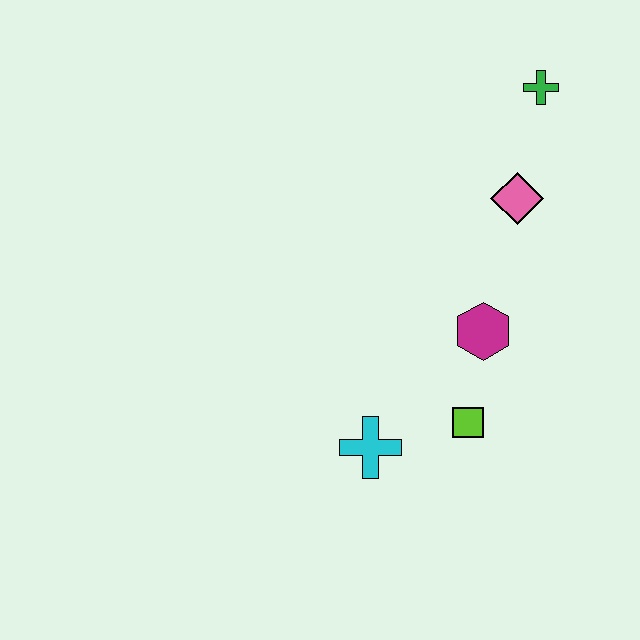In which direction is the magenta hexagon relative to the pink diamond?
The magenta hexagon is below the pink diamond.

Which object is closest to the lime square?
The magenta hexagon is closest to the lime square.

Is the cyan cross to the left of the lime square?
Yes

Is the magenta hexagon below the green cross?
Yes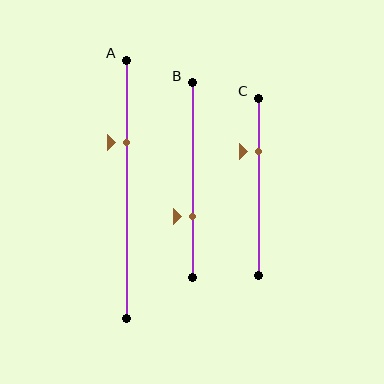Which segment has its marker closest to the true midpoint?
Segment A has its marker closest to the true midpoint.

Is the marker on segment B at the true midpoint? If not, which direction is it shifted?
No, the marker on segment B is shifted downward by about 19% of the segment length.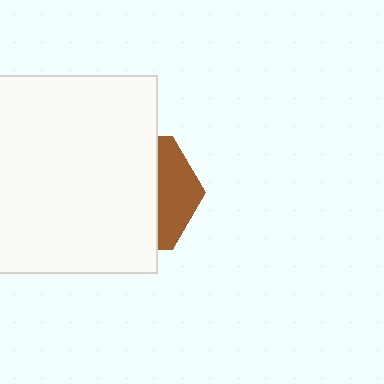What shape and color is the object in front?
The object in front is a white square.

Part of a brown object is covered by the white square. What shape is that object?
It is a hexagon.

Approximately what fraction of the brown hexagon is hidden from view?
Roughly 68% of the brown hexagon is hidden behind the white square.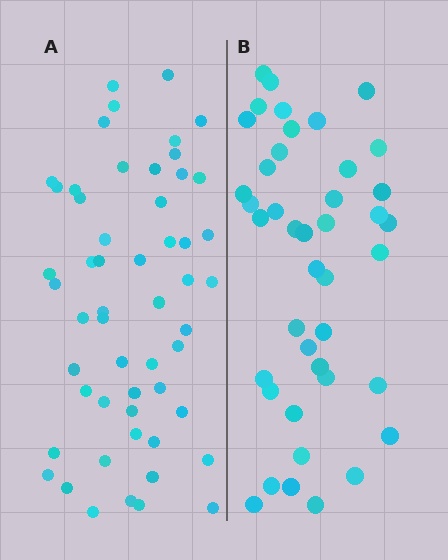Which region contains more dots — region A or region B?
Region A (the left region) has more dots.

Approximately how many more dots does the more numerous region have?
Region A has roughly 12 or so more dots than region B.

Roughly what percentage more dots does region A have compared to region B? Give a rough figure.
About 30% more.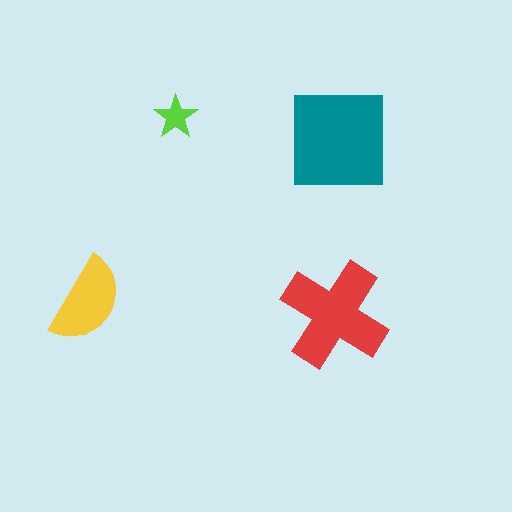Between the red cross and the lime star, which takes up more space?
The red cross.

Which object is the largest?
The teal square.